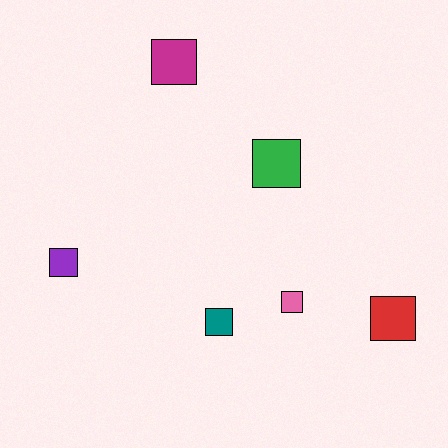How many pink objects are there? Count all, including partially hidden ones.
There is 1 pink object.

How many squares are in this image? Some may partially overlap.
There are 6 squares.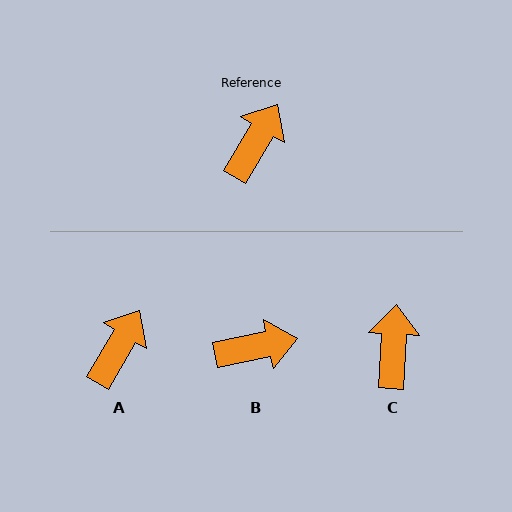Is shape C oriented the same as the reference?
No, it is off by about 27 degrees.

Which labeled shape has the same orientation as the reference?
A.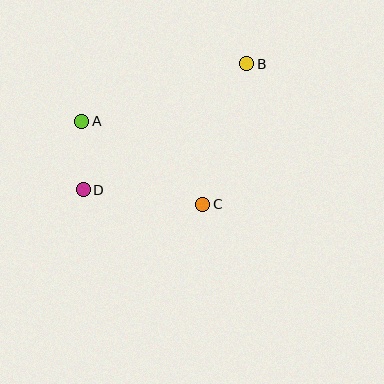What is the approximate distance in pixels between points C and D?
The distance between C and D is approximately 120 pixels.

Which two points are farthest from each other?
Points B and D are farthest from each other.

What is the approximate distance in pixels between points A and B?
The distance between A and B is approximately 175 pixels.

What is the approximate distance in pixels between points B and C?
The distance between B and C is approximately 148 pixels.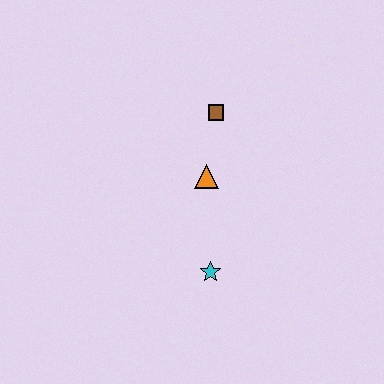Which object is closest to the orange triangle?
The brown square is closest to the orange triangle.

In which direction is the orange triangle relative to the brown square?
The orange triangle is below the brown square.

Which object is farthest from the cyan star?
The brown square is farthest from the cyan star.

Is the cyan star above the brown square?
No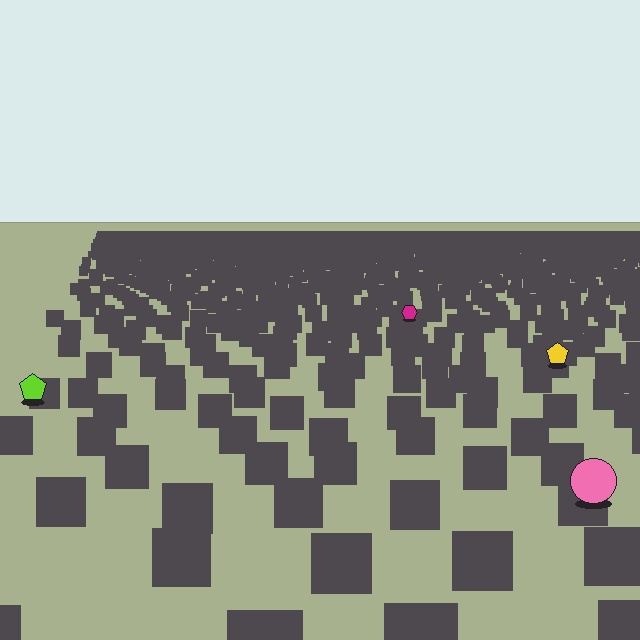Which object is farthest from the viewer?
The magenta hexagon is farthest from the viewer. It appears smaller and the ground texture around it is denser.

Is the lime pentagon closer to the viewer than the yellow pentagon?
Yes. The lime pentagon is closer — you can tell from the texture gradient: the ground texture is coarser near it.